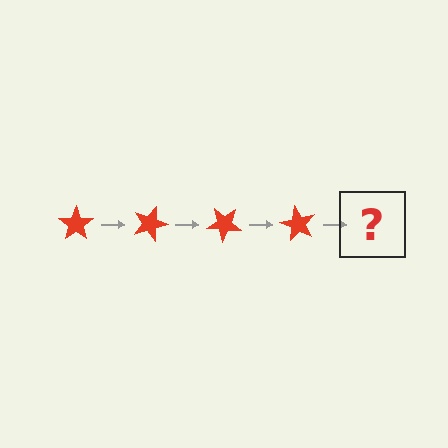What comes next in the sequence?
The next element should be a red star rotated 80 degrees.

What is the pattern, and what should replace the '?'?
The pattern is that the star rotates 20 degrees each step. The '?' should be a red star rotated 80 degrees.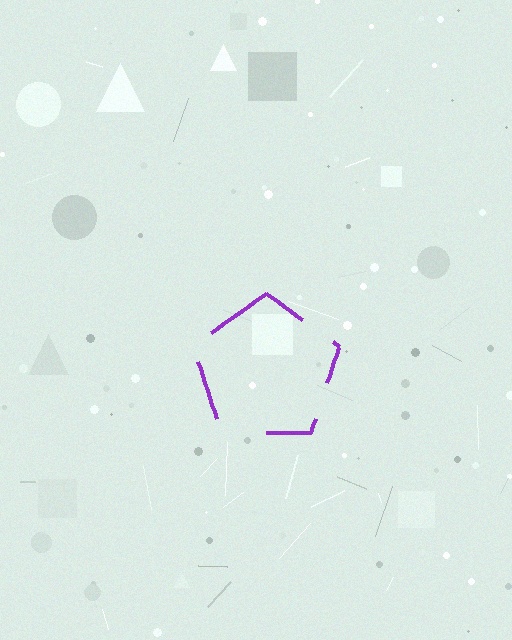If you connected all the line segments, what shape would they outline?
They would outline a pentagon.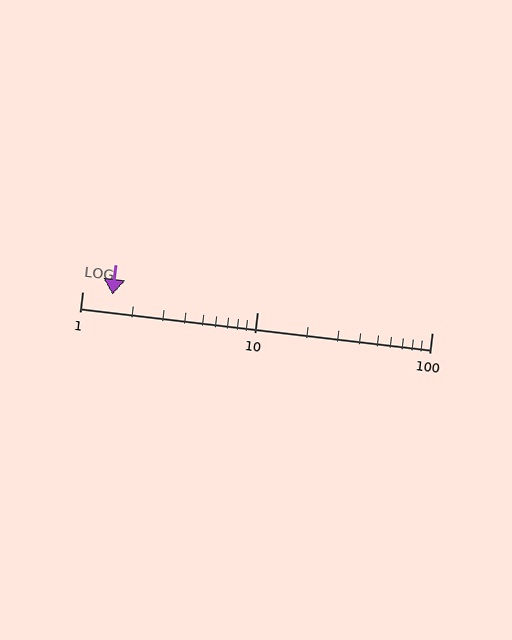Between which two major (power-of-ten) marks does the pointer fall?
The pointer is between 1 and 10.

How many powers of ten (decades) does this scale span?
The scale spans 2 decades, from 1 to 100.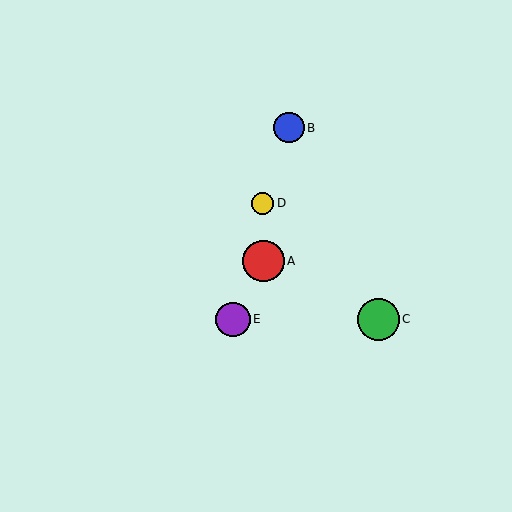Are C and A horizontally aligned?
No, C is at y≈319 and A is at y≈261.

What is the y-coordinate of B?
Object B is at y≈128.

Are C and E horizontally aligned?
Yes, both are at y≈319.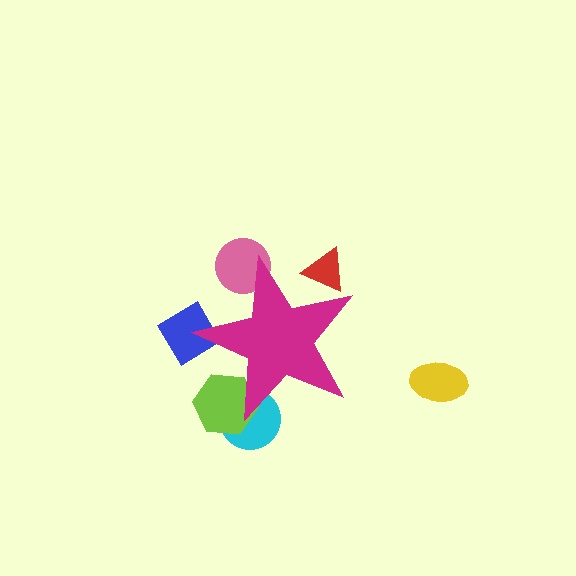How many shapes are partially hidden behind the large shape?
5 shapes are partially hidden.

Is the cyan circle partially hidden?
Yes, the cyan circle is partially hidden behind the magenta star.